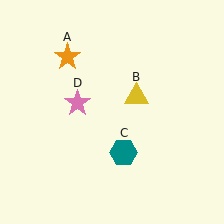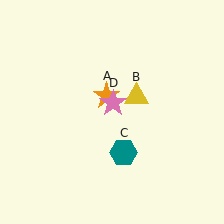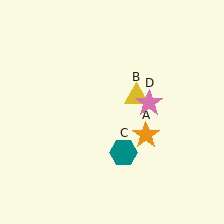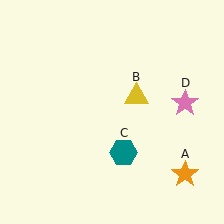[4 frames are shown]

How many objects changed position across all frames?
2 objects changed position: orange star (object A), pink star (object D).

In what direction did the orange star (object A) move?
The orange star (object A) moved down and to the right.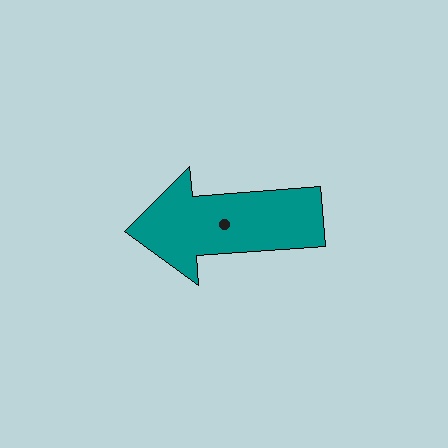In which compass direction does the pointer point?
West.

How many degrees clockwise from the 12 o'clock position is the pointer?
Approximately 266 degrees.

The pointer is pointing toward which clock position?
Roughly 9 o'clock.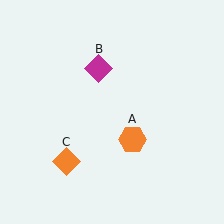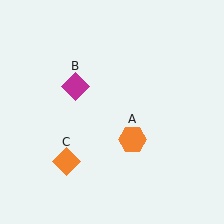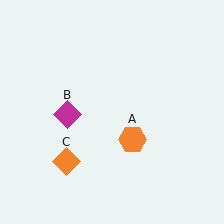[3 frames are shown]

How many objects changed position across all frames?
1 object changed position: magenta diamond (object B).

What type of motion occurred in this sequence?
The magenta diamond (object B) rotated counterclockwise around the center of the scene.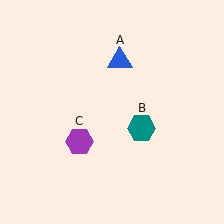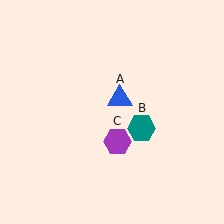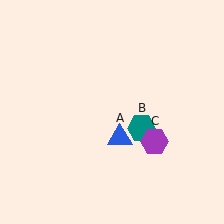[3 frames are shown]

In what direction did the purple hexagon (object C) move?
The purple hexagon (object C) moved right.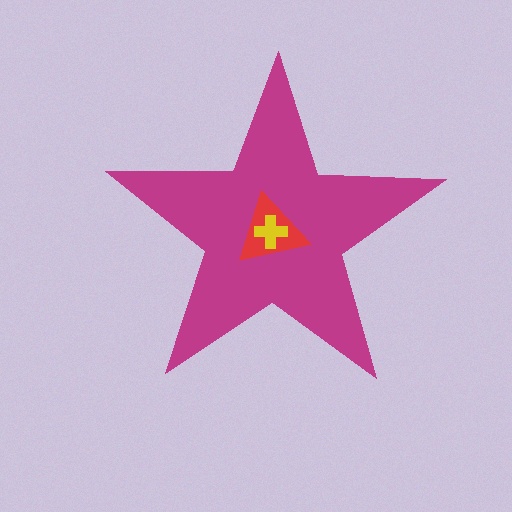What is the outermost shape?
The magenta star.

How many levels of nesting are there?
3.